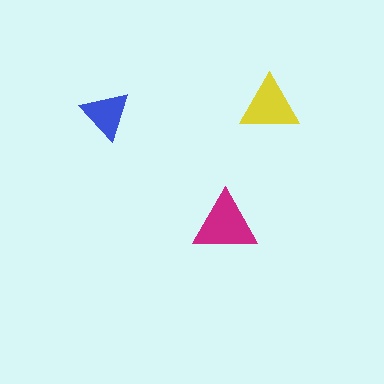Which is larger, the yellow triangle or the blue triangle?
The yellow one.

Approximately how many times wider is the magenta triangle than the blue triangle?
About 1.5 times wider.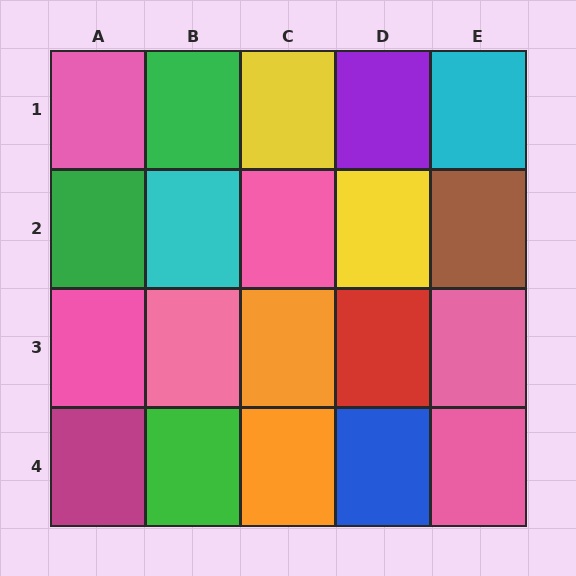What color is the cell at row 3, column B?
Pink.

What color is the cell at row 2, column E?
Brown.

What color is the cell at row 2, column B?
Cyan.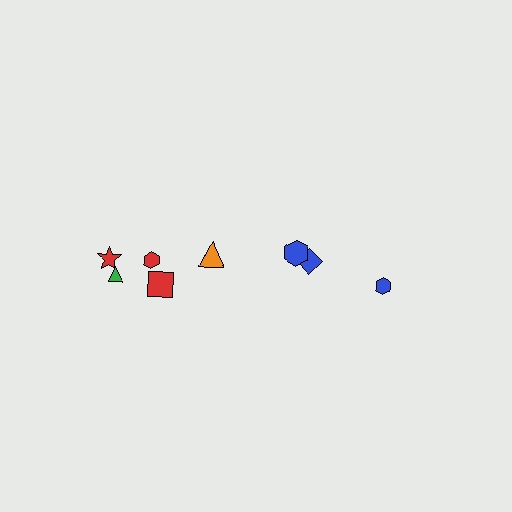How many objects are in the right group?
There are 3 objects.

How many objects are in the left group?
There are 5 objects.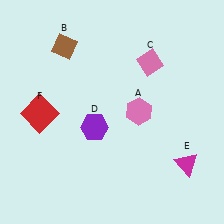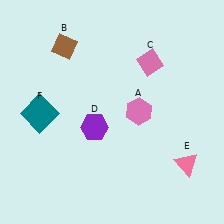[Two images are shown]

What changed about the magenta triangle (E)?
In Image 1, E is magenta. In Image 2, it changed to pink.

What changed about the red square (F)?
In Image 1, F is red. In Image 2, it changed to teal.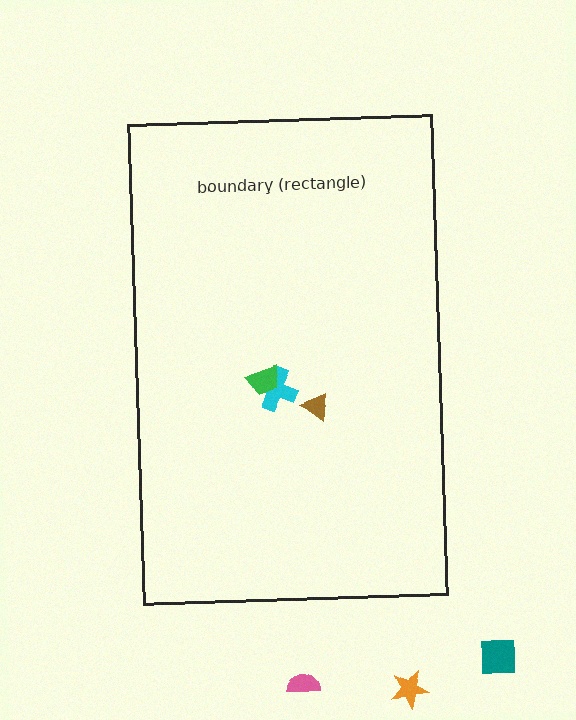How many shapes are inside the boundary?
3 inside, 3 outside.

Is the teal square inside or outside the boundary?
Outside.